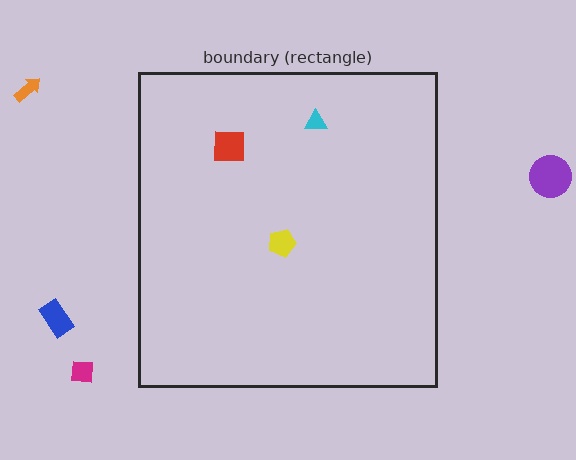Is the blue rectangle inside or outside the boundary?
Outside.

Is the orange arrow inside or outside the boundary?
Outside.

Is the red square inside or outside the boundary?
Inside.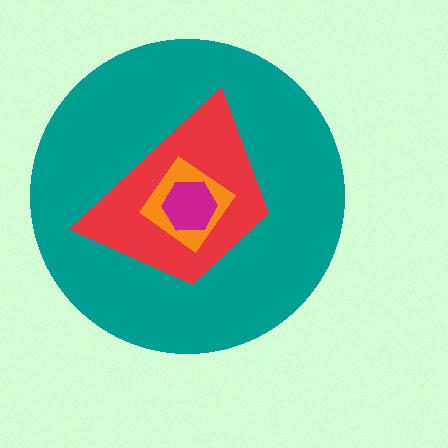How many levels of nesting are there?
4.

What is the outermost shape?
The teal circle.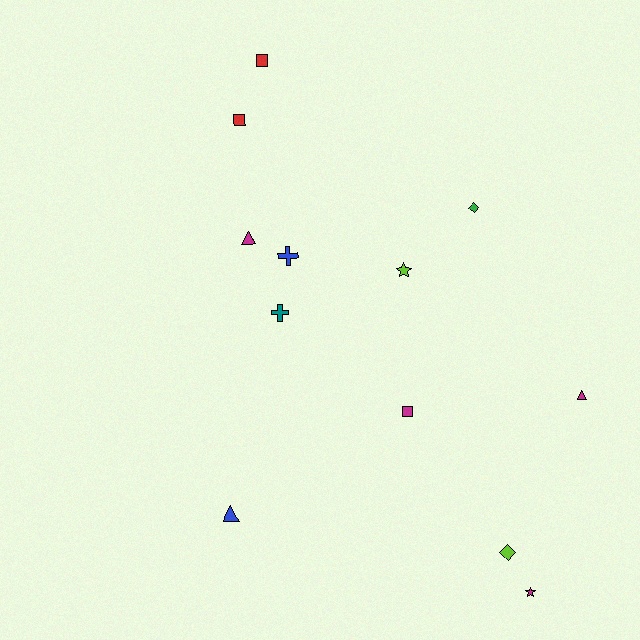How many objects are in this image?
There are 12 objects.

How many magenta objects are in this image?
There are 4 magenta objects.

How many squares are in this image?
There are 3 squares.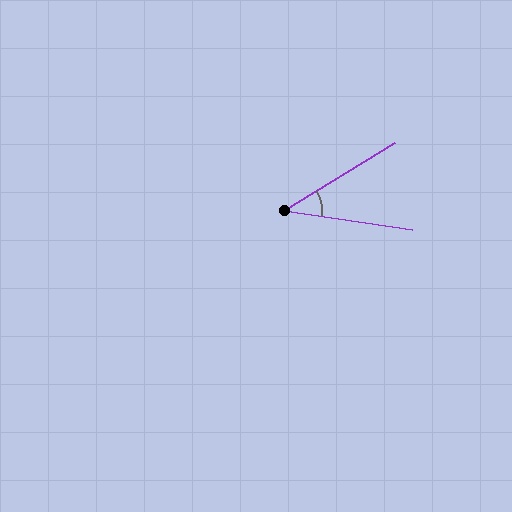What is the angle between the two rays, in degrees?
Approximately 40 degrees.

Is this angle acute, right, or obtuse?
It is acute.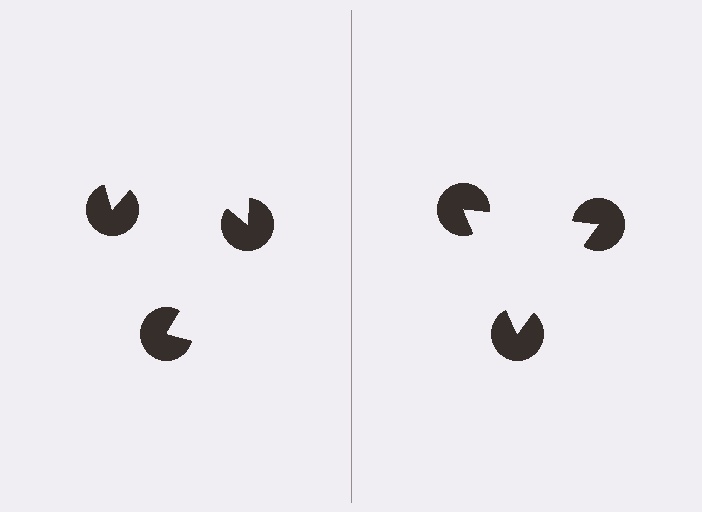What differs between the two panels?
The pac-man discs are positioned identically on both sides; only the wedge orientations differ. On the right they align to a triangle; on the left they are misaligned.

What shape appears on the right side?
An illusory triangle.